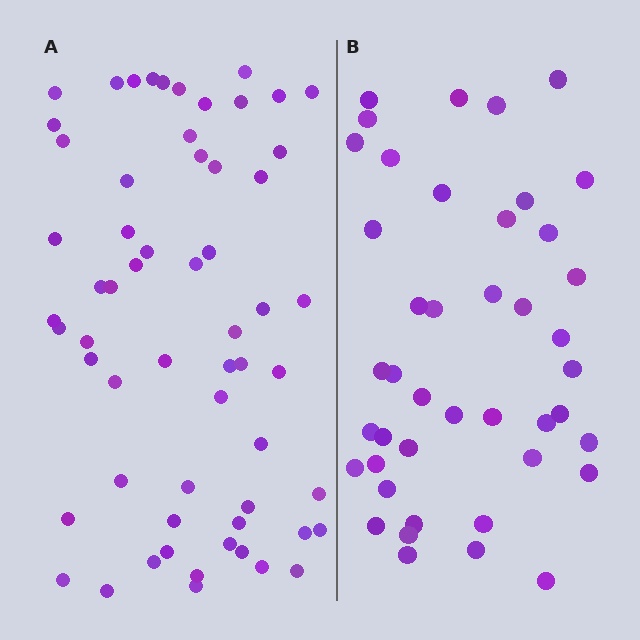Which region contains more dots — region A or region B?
Region A (the left region) has more dots.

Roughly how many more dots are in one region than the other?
Region A has approximately 15 more dots than region B.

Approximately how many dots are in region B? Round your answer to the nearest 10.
About 40 dots. (The exact count is 43, which rounds to 40.)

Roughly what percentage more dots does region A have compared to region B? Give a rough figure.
About 40% more.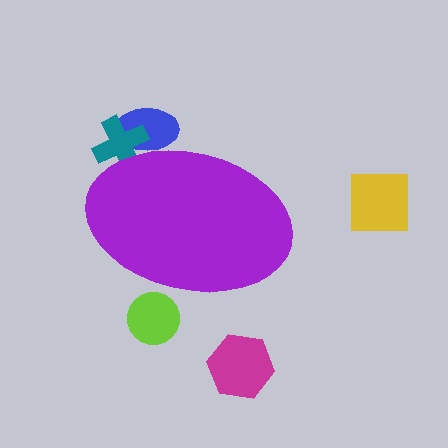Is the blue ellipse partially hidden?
Yes, the blue ellipse is partially hidden behind the purple ellipse.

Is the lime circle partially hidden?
Yes, the lime circle is partially hidden behind the purple ellipse.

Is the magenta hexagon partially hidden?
No, the magenta hexagon is fully visible.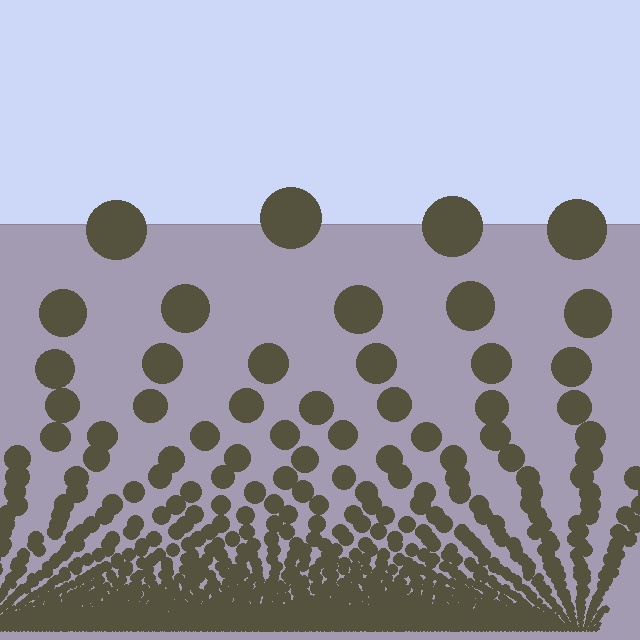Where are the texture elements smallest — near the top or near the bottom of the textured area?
Near the bottom.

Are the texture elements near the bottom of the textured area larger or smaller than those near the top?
Smaller. The gradient is inverted — elements near the bottom are smaller and denser.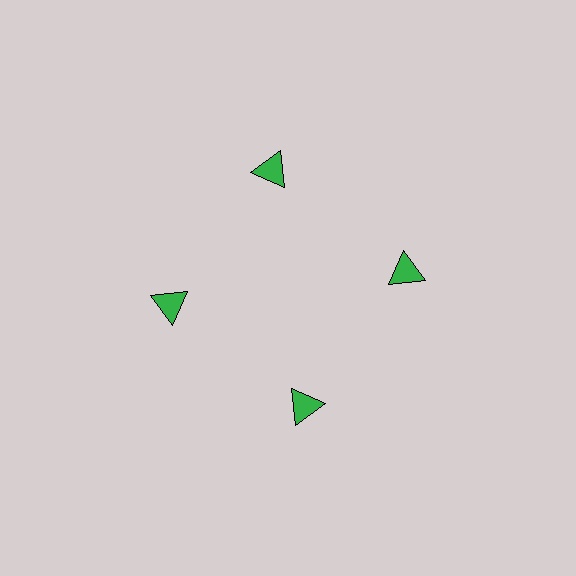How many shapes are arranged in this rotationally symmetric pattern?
There are 4 shapes, arranged in 4 groups of 1.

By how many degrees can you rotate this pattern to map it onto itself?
The pattern maps onto itself every 90 degrees of rotation.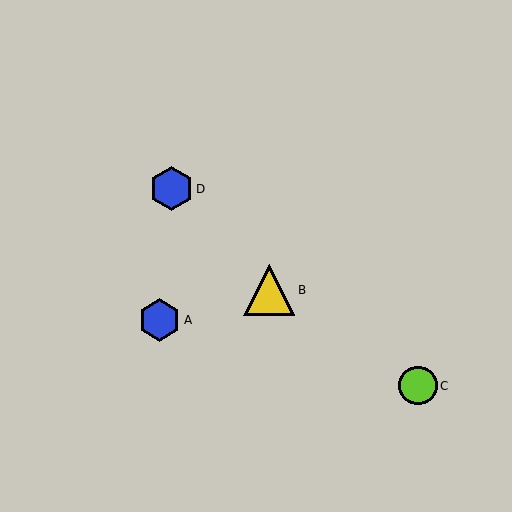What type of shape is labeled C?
Shape C is a lime circle.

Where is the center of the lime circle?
The center of the lime circle is at (418, 386).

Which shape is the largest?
The yellow triangle (labeled B) is the largest.